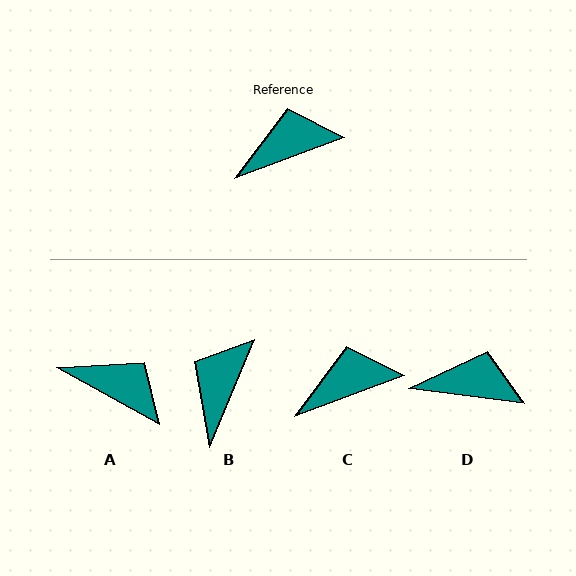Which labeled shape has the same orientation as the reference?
C.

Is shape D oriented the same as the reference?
No, it is off by about 28 degrees.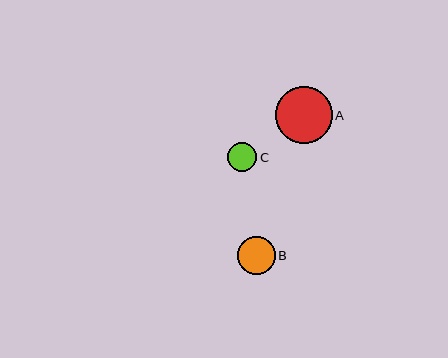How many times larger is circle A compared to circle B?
Circle A is approximately 1.5 times the size of circle B.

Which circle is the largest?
Circle A is the largest with a size of approximately 57 pixels.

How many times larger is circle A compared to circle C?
Circle A is approximately 1.9 times the size of circle C.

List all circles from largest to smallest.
From largest to smallest: A, B, C.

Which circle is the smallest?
Circle C is the smallest with a size of approximately 30 pixels.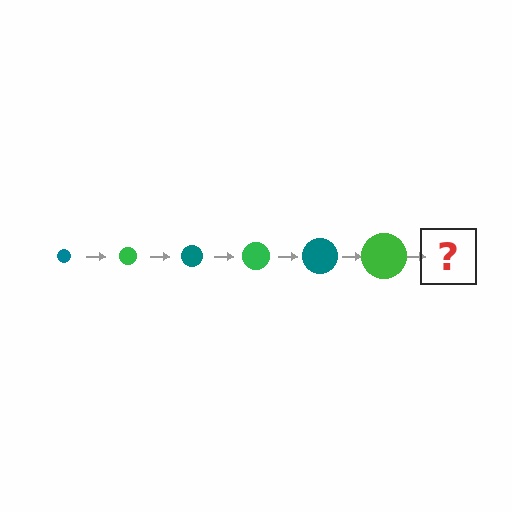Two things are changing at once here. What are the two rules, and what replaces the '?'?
The two rules are that the circle grows larger each step and the color cycles through teal and green. The '?' should be a teal circle, larger than the previous one.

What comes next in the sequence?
The next element should be a teal circle, larger than the previous one.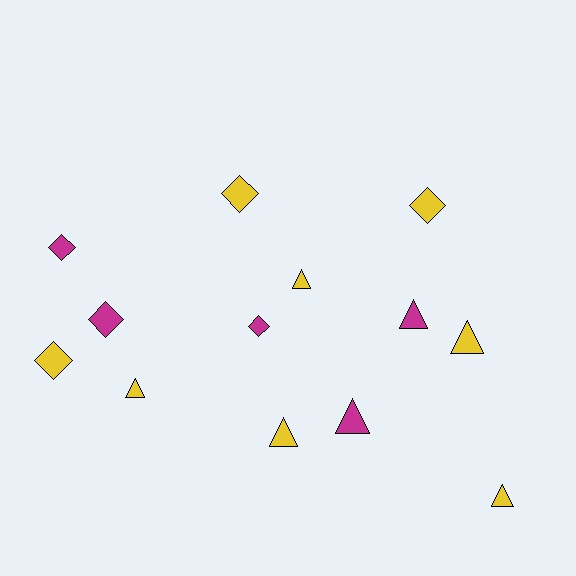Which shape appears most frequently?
Triangle, with 7 objects.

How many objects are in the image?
There are 13 objects.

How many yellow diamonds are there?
There are 3 yellow diamonds.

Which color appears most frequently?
Yellow, with 8 objects.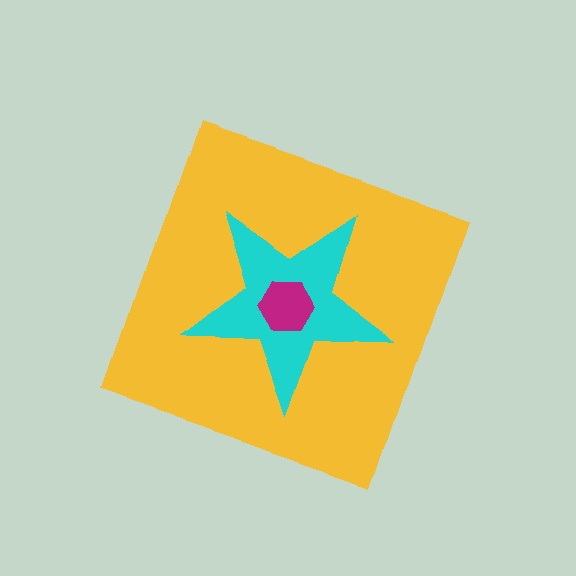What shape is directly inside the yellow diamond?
The cyan star.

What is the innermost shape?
The magenta hexagon.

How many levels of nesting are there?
3.